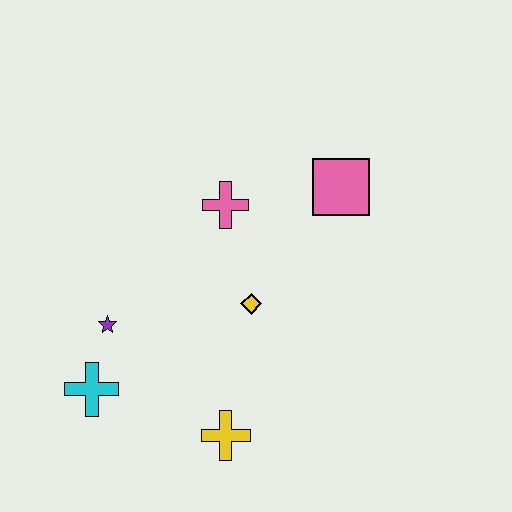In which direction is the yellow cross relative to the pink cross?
The yellow cross is below the pink cross.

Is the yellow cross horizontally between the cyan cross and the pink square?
Yes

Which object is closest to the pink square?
The pink cross is closest to the pink square.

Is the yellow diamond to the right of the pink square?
No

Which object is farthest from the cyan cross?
The pink square is farthest from the cyan cross.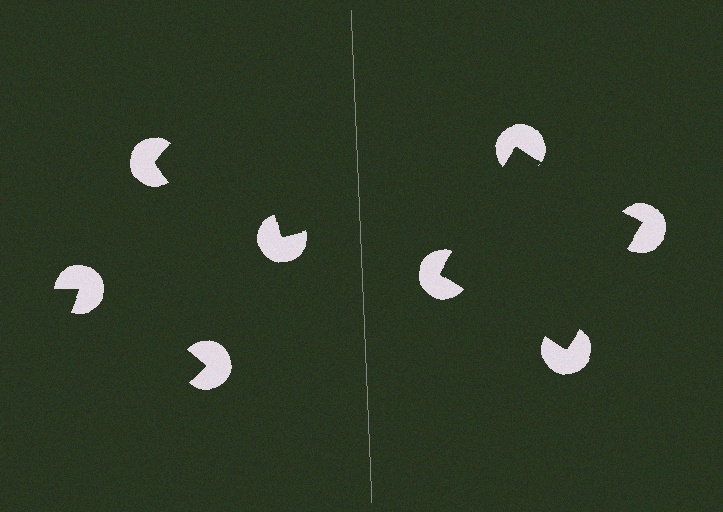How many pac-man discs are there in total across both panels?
8 — 4 on each side.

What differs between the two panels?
The pac-man discs are positioned identically on both sides; only the wedge orientations differ. On the right they align to a square; on the left they are misaligned.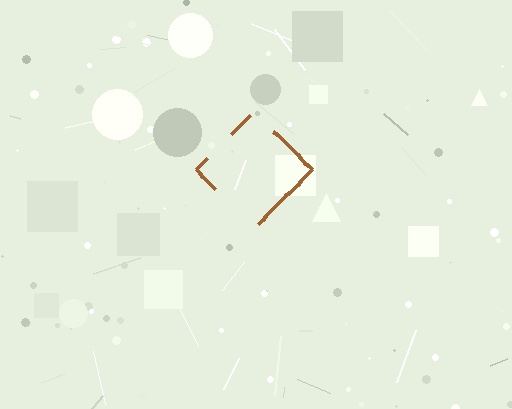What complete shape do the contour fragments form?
The contour fragments form a diamond.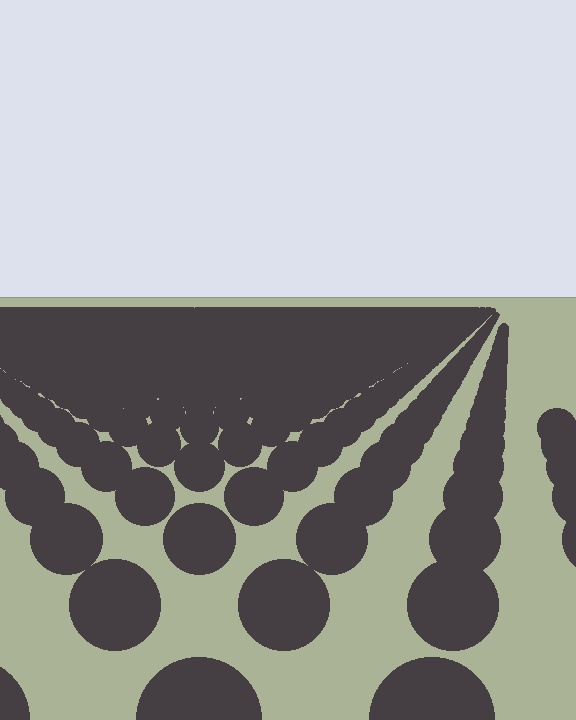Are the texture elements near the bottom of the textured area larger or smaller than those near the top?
Larger. Near the bottom, elements are closer to the viewer and appear at a bigger on-screen size.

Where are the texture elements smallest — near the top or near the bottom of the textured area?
Near the top.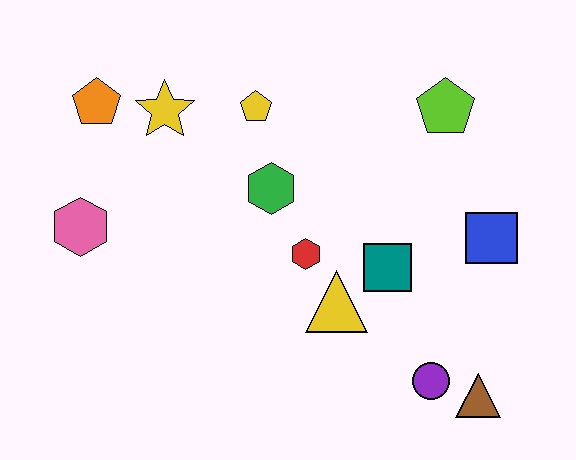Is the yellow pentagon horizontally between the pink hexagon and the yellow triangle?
Yes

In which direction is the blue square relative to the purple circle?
The blue square is above the purple circle.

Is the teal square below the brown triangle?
No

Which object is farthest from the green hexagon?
The brown triangle is farthest from the green hexagon.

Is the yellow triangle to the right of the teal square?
No